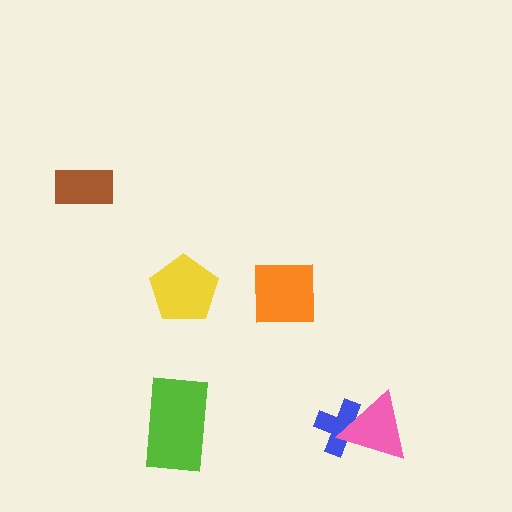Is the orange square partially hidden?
No, no other shape covers it.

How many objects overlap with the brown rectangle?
0 objects overlap with the brown rectangle.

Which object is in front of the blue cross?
The pink triangle is in front of the blue cross.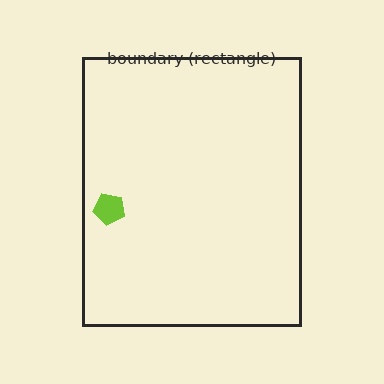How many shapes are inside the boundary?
1 inside, 0 outside.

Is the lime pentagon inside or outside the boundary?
Inside.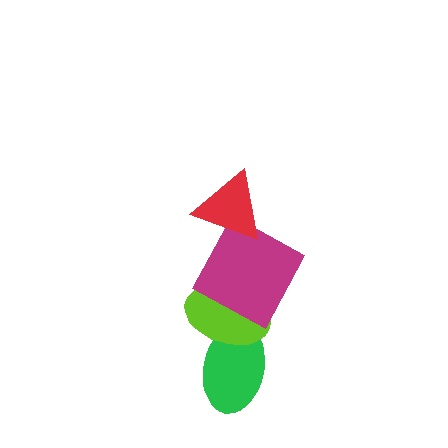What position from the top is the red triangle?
The red triangle is 1st from the top.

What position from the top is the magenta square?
The magenta square is 2nd from the top.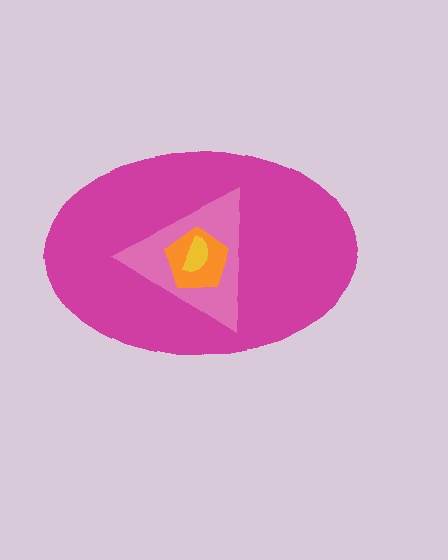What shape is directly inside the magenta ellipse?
The pink triangle.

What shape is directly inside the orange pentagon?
The yellow semicircle.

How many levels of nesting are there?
4.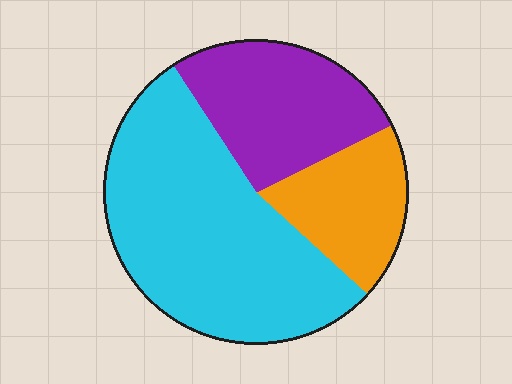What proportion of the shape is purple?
Purple takes up about one quarter (1/4) of the shape.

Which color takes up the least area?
Orange, at roughly 20%.